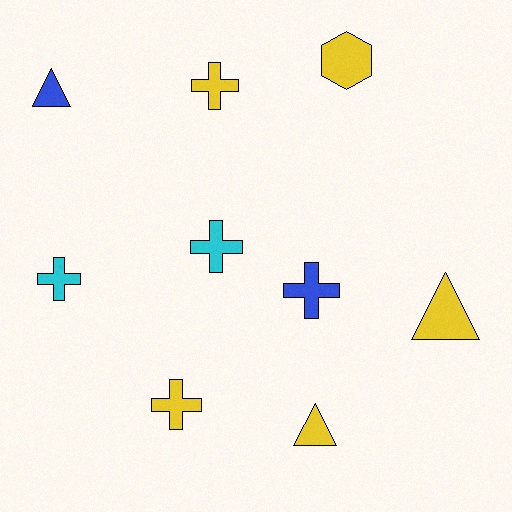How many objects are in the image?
There are 9 objects.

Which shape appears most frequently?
Cross, with 5 objects.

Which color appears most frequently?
Yellow, with 5 objects.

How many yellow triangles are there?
There are 2 yellow triangles.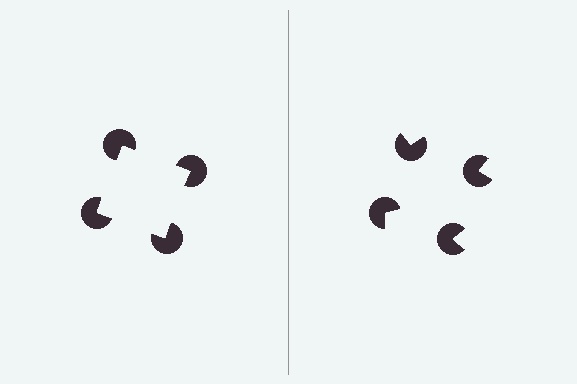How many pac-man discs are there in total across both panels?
8 — 4 on each side.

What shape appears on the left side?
An illusory square.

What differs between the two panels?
The pac-man discs are positioned identically on both sides; only the wedge orientations differ. On the left they align to a square; on the right they are misaligned.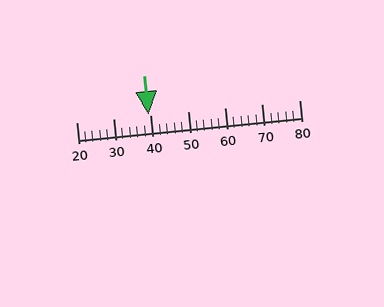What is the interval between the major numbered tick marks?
The major tick marks are spaced 10 units apart.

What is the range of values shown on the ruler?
The ruler shows values from 20 to 80.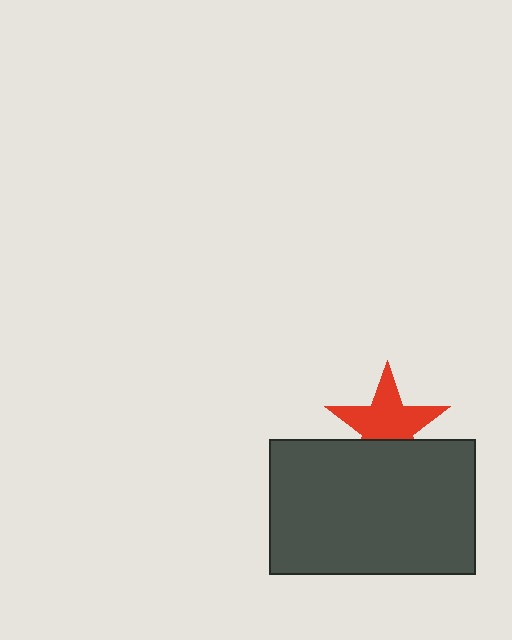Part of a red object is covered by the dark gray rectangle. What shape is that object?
It is a star.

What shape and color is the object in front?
The object in front is a dark gray rectangle.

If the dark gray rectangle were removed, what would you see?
You would see the complete red star.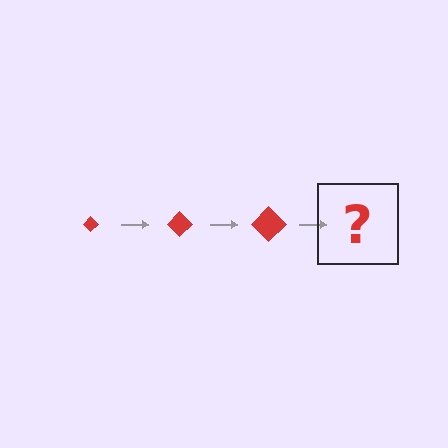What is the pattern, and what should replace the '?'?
The pattern is that the diamond gets progressively larger each step. The '?' should be a red diamond, larger than the previous one.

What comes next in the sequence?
The next element should be a red diamond, larger than the previous one.